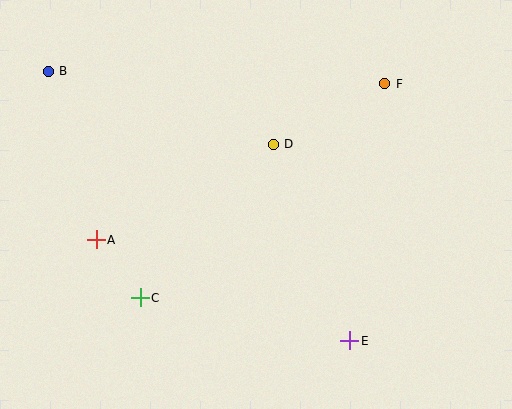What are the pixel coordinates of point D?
Point D is at (273, 144).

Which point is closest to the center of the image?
Point D at (273, 144) is closest to the center.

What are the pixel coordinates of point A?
Point A is at (96, 240).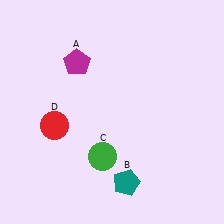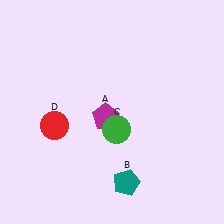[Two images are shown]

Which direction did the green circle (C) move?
The green circle (C) moved up.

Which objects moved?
The objects that moved are: the magenta pentagon (A), the green circle (C).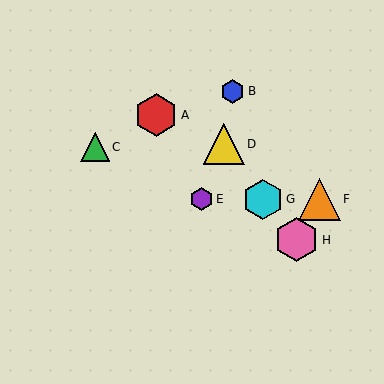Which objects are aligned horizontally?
Objects E, F, G are aligned horizontally.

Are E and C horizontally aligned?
No, E is at y≈199 and C is at y≈147.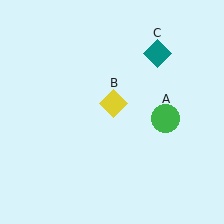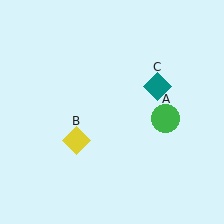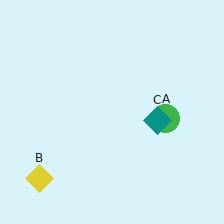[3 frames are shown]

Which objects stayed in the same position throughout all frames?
Green circle (object A) remained stationary.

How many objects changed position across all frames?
2 objects changed position: yellow diamond (object B), teal diamond (object C).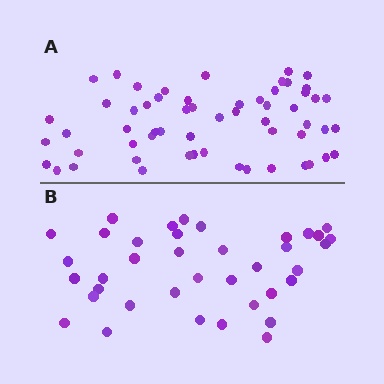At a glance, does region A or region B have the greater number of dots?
Region A (the top region) has more dots.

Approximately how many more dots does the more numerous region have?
Region A has approximately 20 more dots than region B.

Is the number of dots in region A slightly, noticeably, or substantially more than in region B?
Region A has substantially more. The ratio is roughly 1.5 to 1.